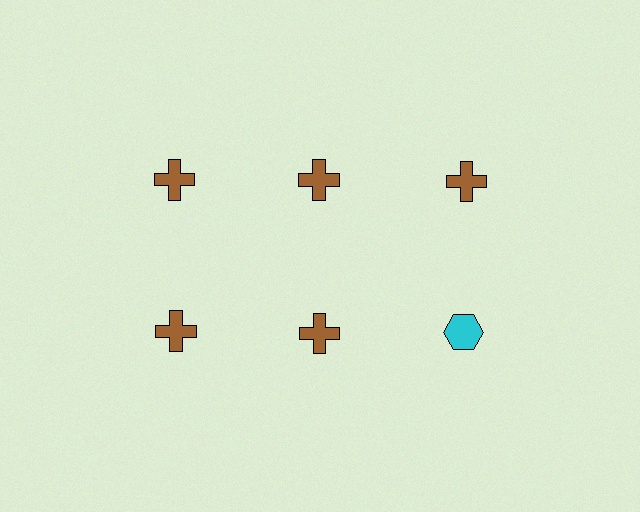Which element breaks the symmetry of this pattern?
The cyan hexagon in the second row, center column breaks the symmetry. All other shapes are brown crosses.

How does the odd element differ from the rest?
It differs in both color (cyan instead of brown) and shape (hexagon instead of cross).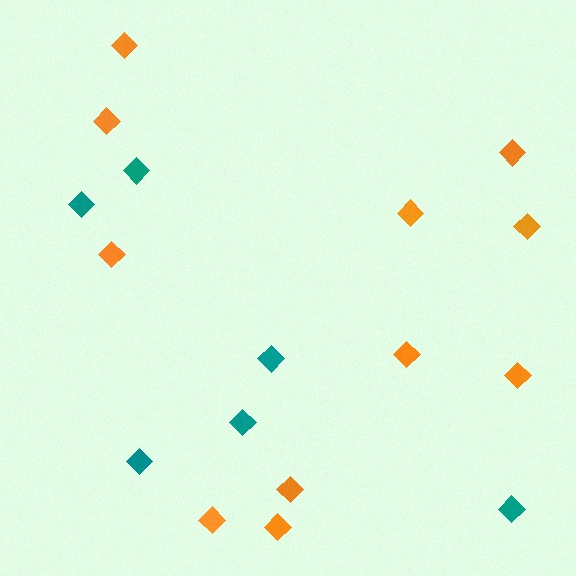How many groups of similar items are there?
There are 2 groups: one group of teal diamonds (6) and one group of orange diamonds (11).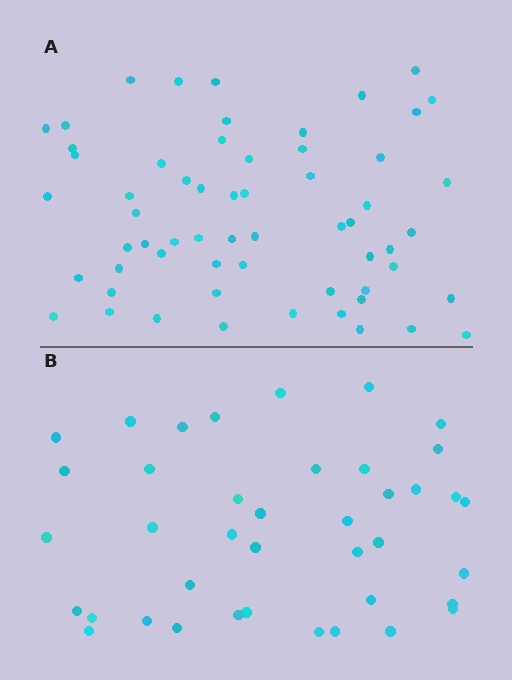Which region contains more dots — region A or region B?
Region A (the top region) has more dots.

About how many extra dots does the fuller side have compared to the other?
Region A has approximately 20 more dots than region B.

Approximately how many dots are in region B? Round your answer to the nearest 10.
About 40 dots.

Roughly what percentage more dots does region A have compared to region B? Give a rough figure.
About 50% more.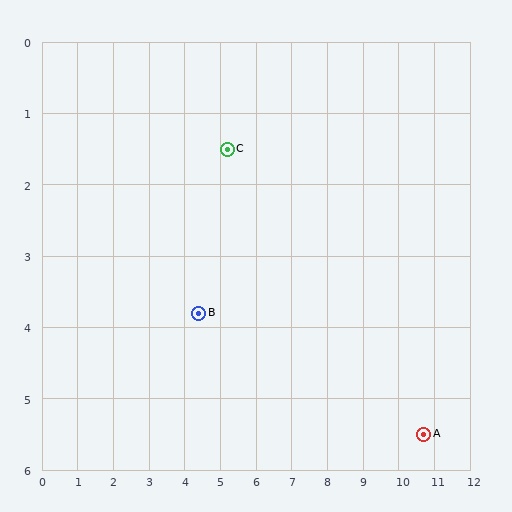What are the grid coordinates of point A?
Point A is at approximately (10.7, 5.5).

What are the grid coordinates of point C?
Point C is at approximately (5.2, 1.5).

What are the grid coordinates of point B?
Point B is at approximately (4.4, 3.8).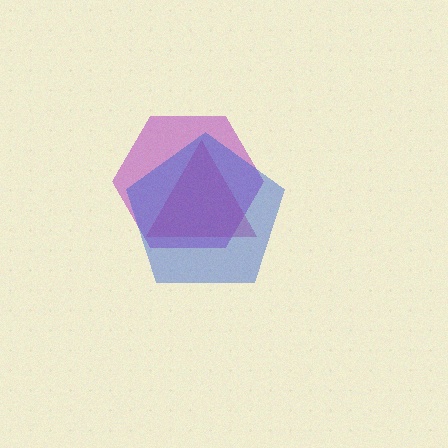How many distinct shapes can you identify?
There are 3 distinct shapes: a purple hexagon, a magenta triangle, a blue pentagon.